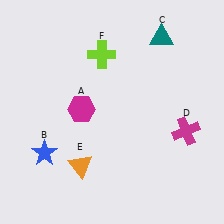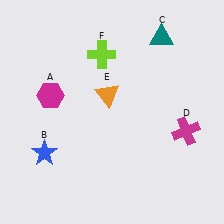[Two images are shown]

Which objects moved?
The objects that moved are: the magenta hexagon (A), the orange triangle (E).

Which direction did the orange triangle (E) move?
The orange triangle (E) moved up.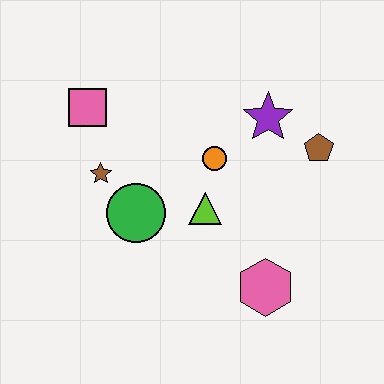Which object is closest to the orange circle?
The lime triangle is closest to the orange circle.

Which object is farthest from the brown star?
The brown pentagon is farthest from the brown star.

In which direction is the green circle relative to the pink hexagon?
The green circle is to the left of the pink hexagon.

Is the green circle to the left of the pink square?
No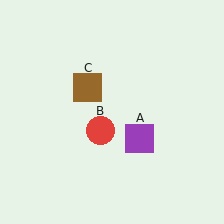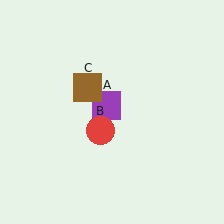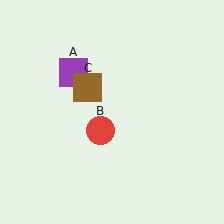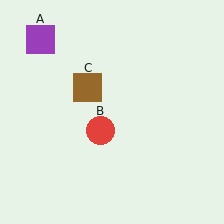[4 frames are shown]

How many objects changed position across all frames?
1 object changed position: purple square (object A).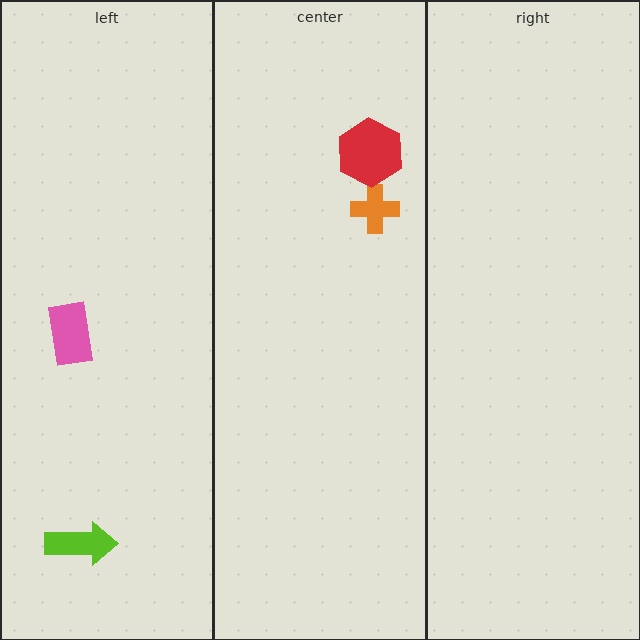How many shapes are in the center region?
2.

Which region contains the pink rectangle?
The left region.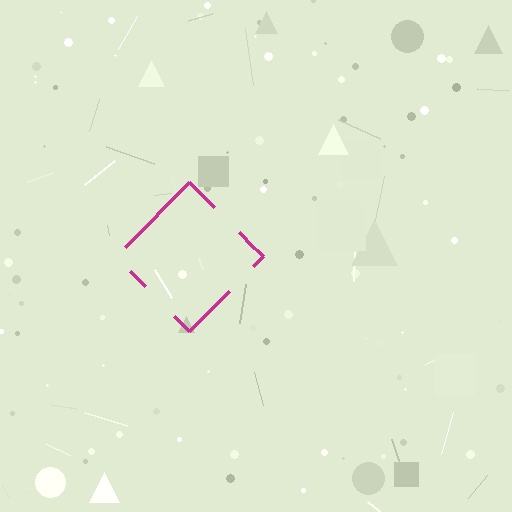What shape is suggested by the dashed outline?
The dashed outline suggests a diamond.